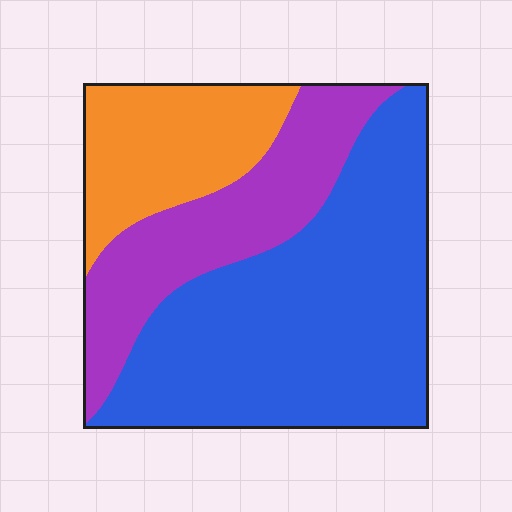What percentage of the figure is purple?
Purple takes up about one quarter (1/4) of the figure.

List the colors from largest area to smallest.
From largest to smallest: blue, purple, orange.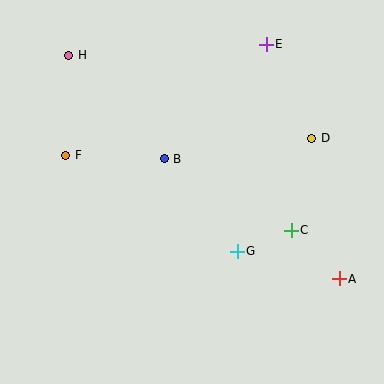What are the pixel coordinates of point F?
Point F is at (66, 155).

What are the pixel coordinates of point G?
Point G is at (237, 252).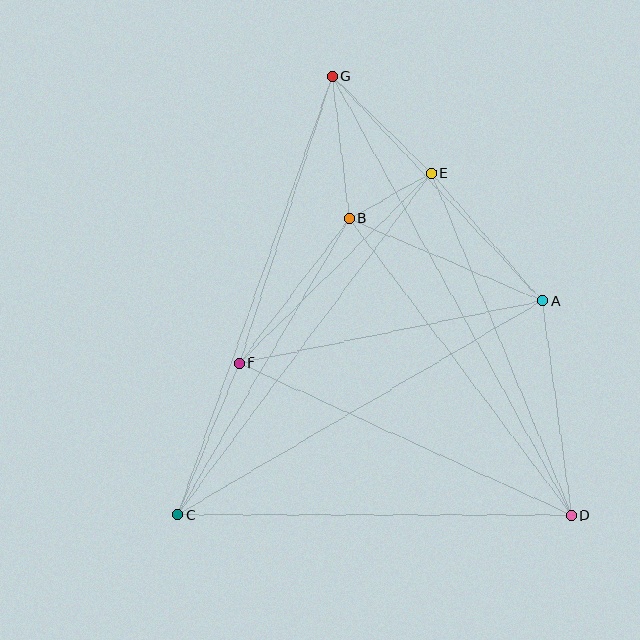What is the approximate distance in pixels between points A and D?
The distance between A and D is approximately 216 pixels.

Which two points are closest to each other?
Points B and E are closest to each other.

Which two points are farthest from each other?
Points D and G are farthest from each other.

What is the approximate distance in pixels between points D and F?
The distance between D and F is approximately 366 pixels.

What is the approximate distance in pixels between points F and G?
The distance between F and G is approximately 301 pixels.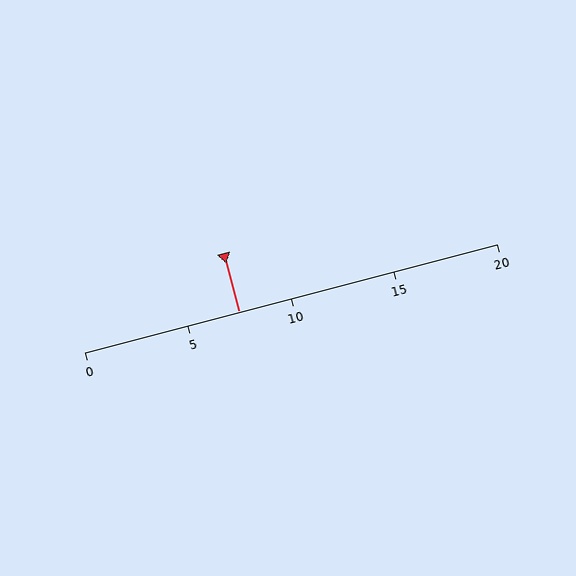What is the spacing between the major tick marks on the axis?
The major ticks are spaced 5 apart.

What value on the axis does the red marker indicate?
The marker indicates approximately 7.5.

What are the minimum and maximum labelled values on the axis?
The axis runs from 0 to 20.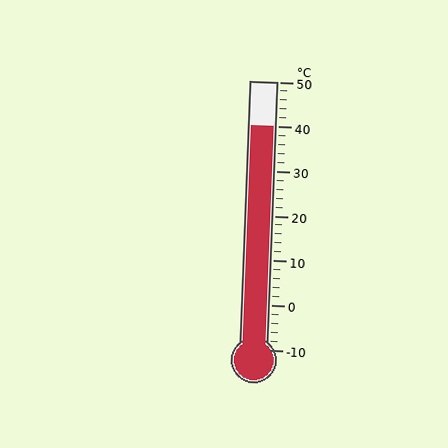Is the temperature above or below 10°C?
The temperature is above 10°C.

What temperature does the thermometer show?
The thermometer shows approximately 40°C.